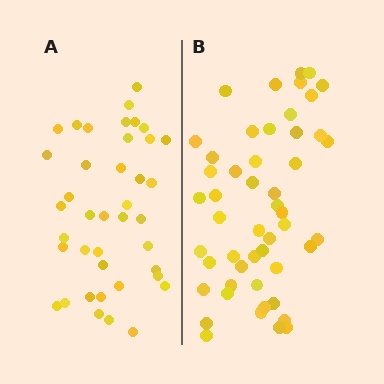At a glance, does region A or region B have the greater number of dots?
Region B (the right region) has more dots.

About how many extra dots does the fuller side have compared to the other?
Region B has roughly 10 or so more dots than region A.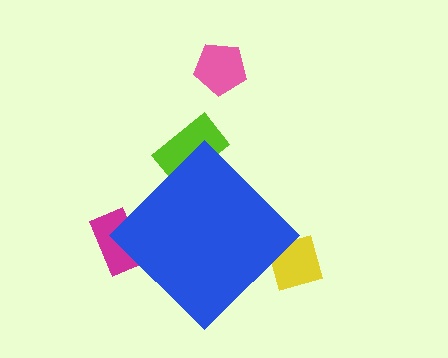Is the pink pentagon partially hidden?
No, the pink pentagon is fully visible.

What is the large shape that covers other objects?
A blue diamond.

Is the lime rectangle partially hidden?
Yes, the lime rectangle is partially hidden behind the blue diamond.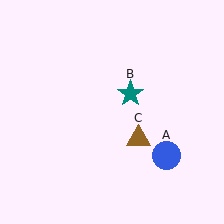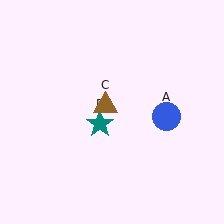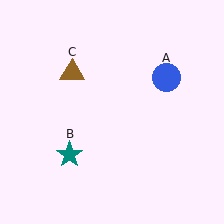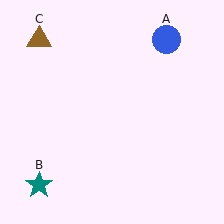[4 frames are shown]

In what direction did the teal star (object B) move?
The teal star (object B) moved down and to the left.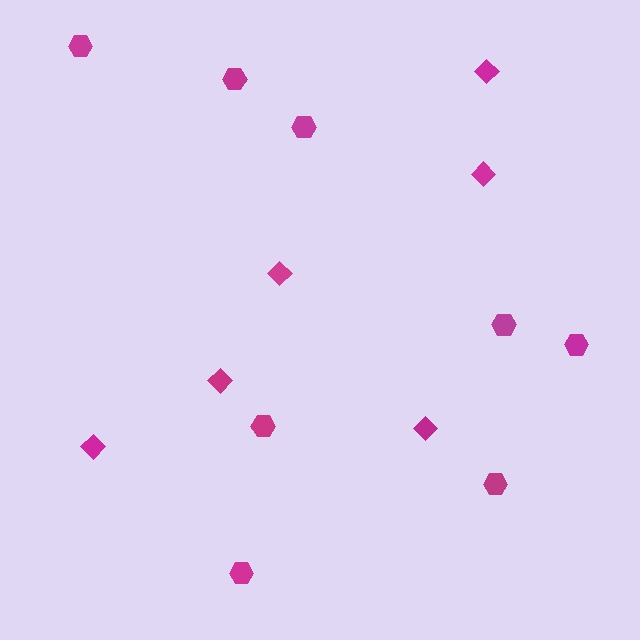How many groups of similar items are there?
There are 2 groups: one group of hexagons (8) and one group of diamonds (6).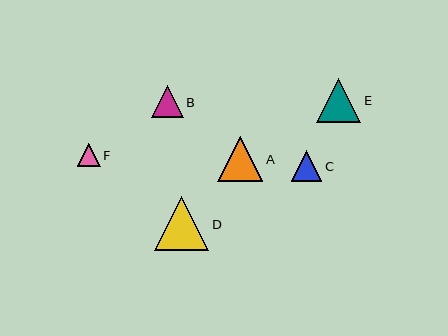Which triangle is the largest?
Triangle D is the largest with a size of approximately 55 pixels.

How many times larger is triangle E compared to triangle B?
Triangle E is approximately 1.4 times the size of triangle B.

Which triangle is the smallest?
Triangle F is the smallest with a size of approximately 23 pixels.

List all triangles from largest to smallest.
From largest to smallest: D, A, E, B, C, F.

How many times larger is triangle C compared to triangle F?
Triangle C is approximately 1.3 times the size of triangle F.